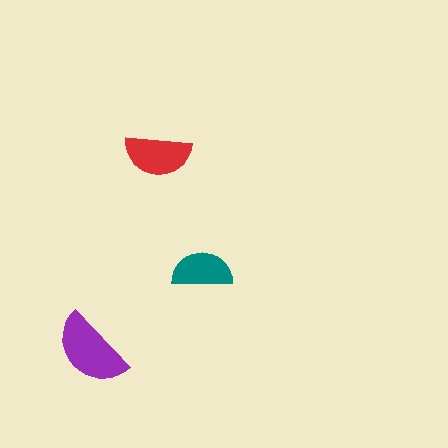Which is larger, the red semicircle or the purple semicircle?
The purple one.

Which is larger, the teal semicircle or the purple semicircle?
The purple one.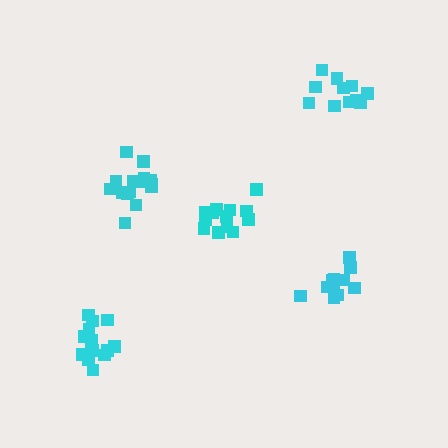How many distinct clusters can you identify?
There are 5 distinct clusters.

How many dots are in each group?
Group 1: 13 dots, Group 2: 15 dots, Group 3: 16 dots, Group 4: 11 dots, Group 5: 11 dots (66 total).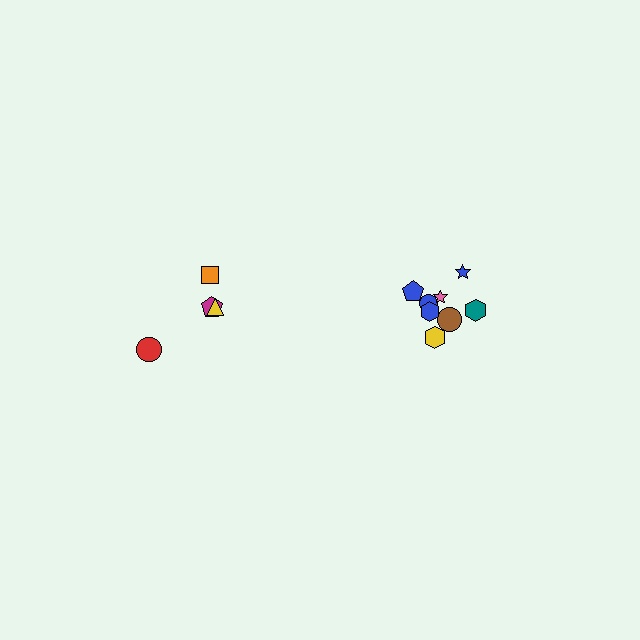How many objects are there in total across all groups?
There are 12 objects.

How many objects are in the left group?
There are 4 objects.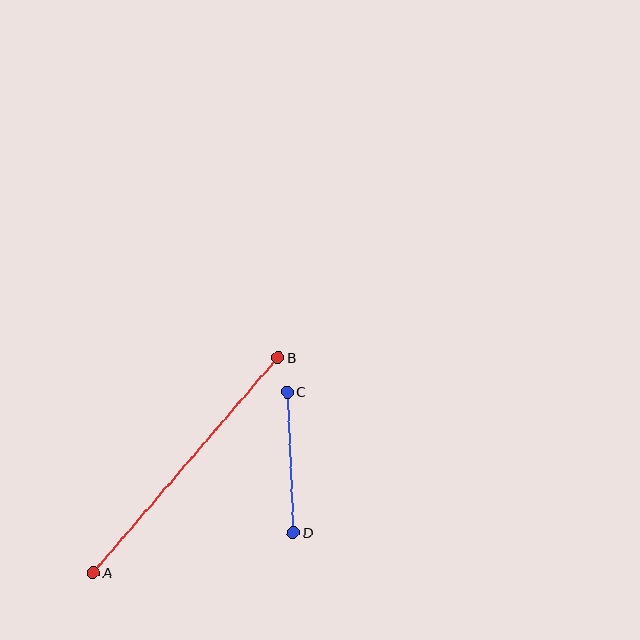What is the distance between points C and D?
The distance is approximately 140 pixels.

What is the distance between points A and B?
The distance is approximately 283 pixels.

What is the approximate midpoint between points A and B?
The midpoint is at approximately (186, 465) pixels.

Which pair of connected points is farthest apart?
Points A and B are farthest apart.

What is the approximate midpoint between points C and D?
The midpoint is at approximately (290, 462) pixels.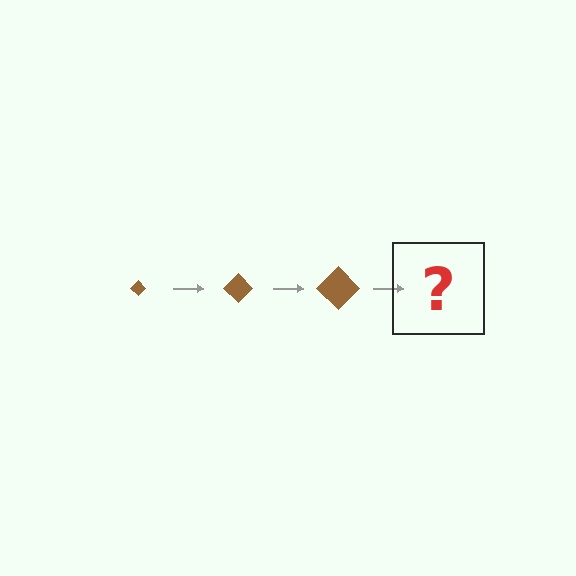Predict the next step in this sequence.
The next step is a brown diamond, larger than the previous one.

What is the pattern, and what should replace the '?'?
The pattern is that the diamond gets progressively larger each step. The '?' should be a brown diamond, larger than the previous one.